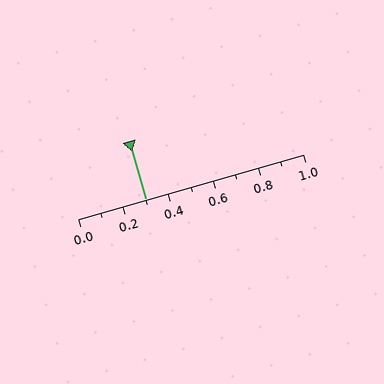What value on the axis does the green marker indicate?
The marker indicates approximately 0.3.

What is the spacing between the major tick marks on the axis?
The major ticks are spaced 0.2 apart.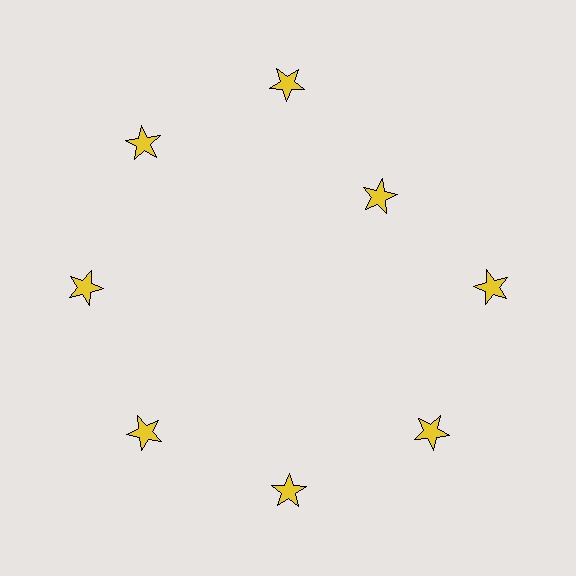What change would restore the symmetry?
The symmetry would be restored by moving it outward, back onto the ring so that all 8 stars sit at equal angles and equal distance from the center.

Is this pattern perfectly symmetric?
No. The 8 yellow stars are arranged in a ring, but one element near the 2 o'clock position is pulled inward toward the center, breaking the 8-fold rotational symmetry.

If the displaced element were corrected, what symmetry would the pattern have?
It would have 8-fold rotational symmetry — the pattern would map onto itself every 45 degrees.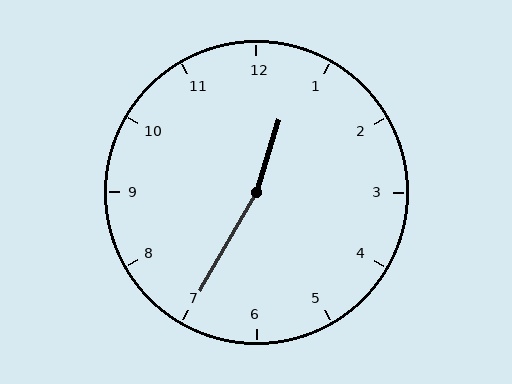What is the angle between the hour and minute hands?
Approximately 168 degrees.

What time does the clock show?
12:35.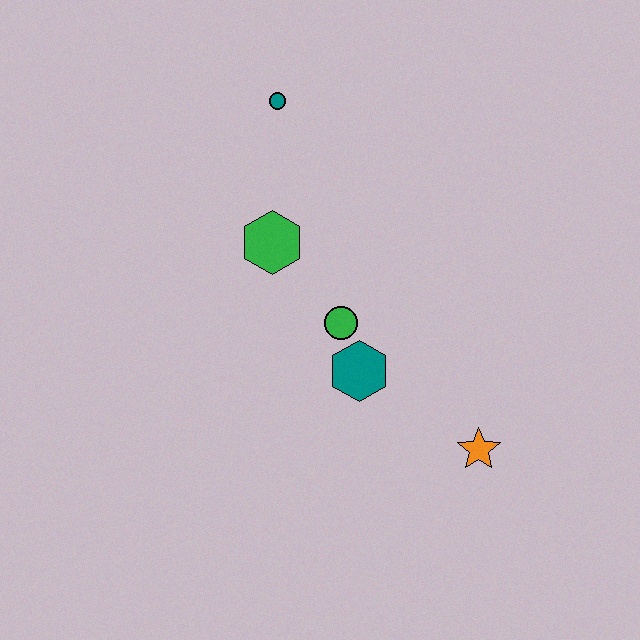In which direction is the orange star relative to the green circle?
The orange star is to the right of the green circle.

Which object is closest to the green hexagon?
The green circle is closest to the green hexagon.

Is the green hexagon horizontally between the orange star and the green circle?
No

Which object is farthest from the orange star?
The teal circle is farthest from the orange star.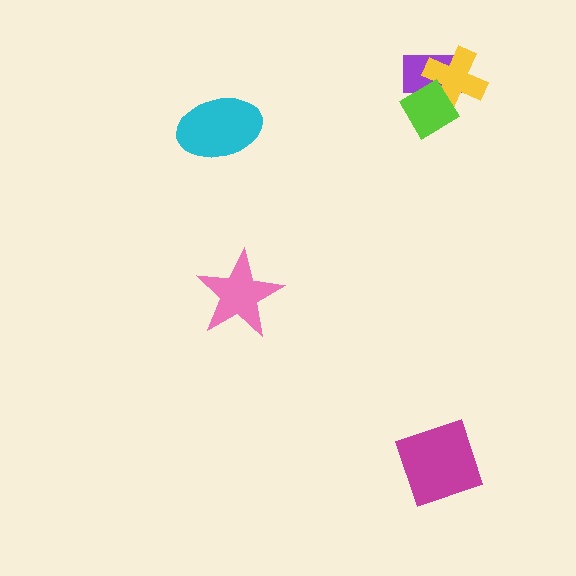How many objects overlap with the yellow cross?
2 objects overlap with the yellow cross.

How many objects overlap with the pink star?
0 objects overlap with the pink star.